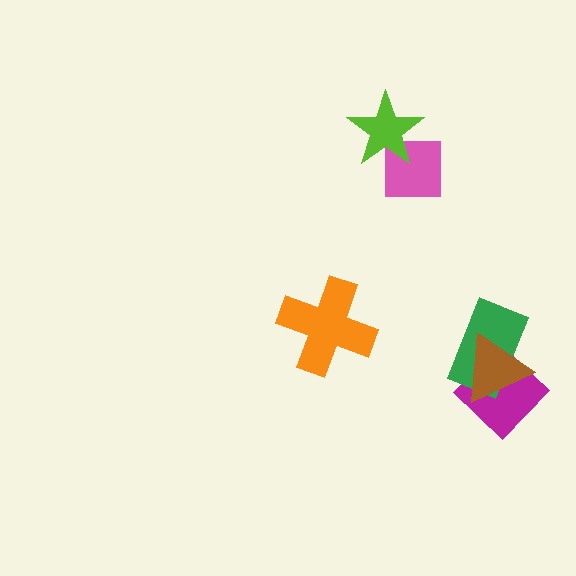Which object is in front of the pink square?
The lime star is in front of the pink square.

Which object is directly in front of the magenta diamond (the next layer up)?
The green rectangle is directly in front of the magenta diamond.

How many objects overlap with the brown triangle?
2 objects overlap with the brown triangle.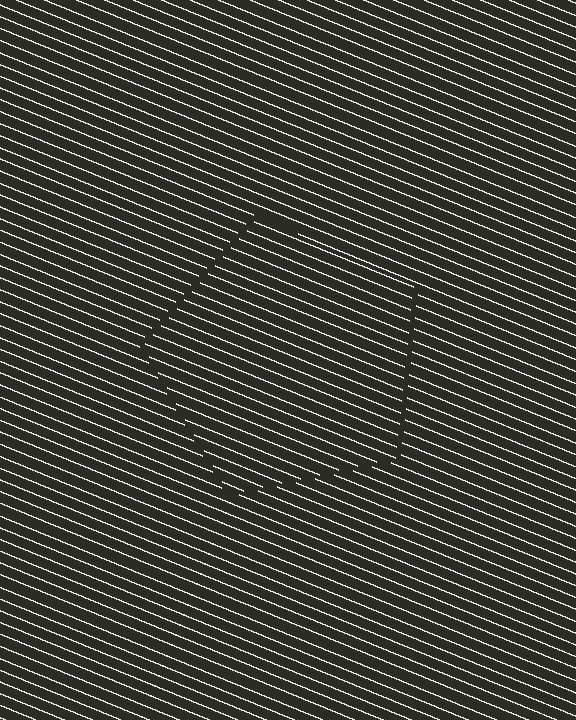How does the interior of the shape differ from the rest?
The interior of the shape contains the same grating, shifted by half a period — the contour is defined by the phase discontinuity where line-ends from the inner and outer gratings abut.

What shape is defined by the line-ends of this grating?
An illusory pentagon. The interior of the shape contains the same grating, shifted by half a period — the contour is defined by the phase discontinuity where line-ends from the inner and outer gratings abut.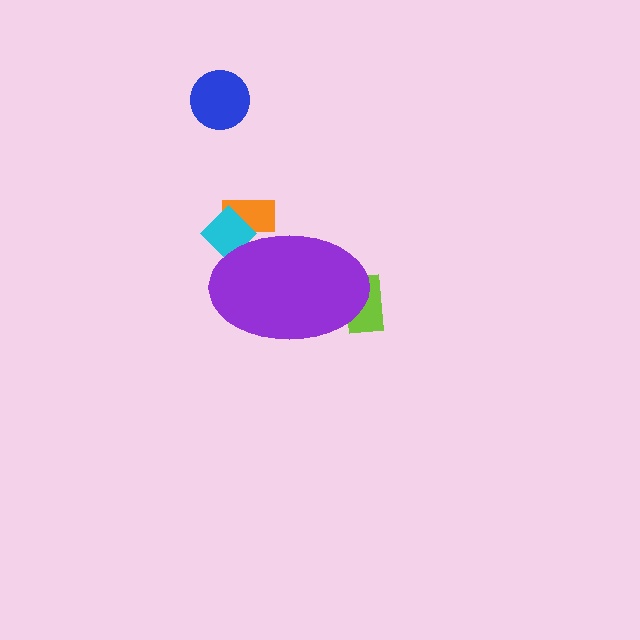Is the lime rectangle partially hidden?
Yes, the lime rectangle is partially hidden behind the purple ellipse.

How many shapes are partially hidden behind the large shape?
3 shapes are partially hidden.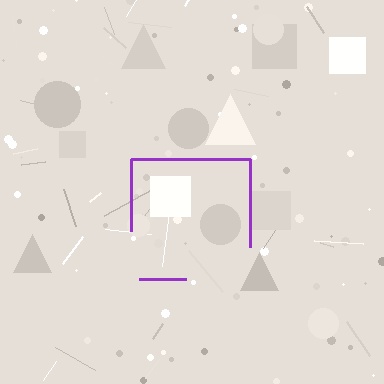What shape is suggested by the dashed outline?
The dashed outline suggests a square.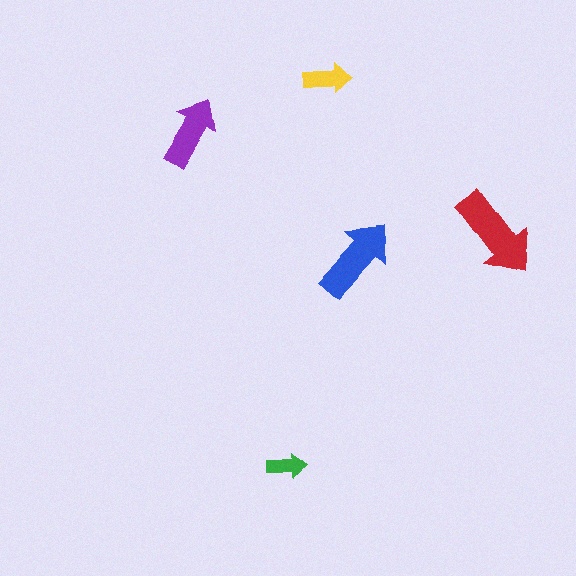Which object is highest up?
The yellow arrow is topmost.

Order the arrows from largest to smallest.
the red one, the blue one, the purple one, the yellow one, the green one.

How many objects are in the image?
There are 5 objects in the image.